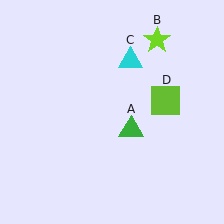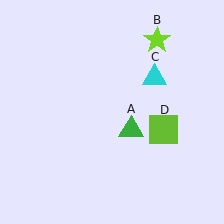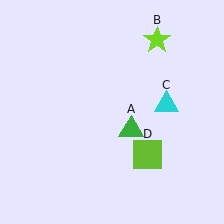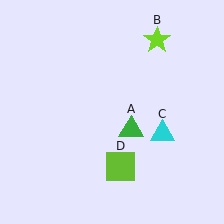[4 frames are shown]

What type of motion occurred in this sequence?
The cyan triangle (object C), lime square (object D) rotated clockwise around the center of the scene.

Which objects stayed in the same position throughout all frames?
Green triangle (object A) and lime star (object B) remained stationary.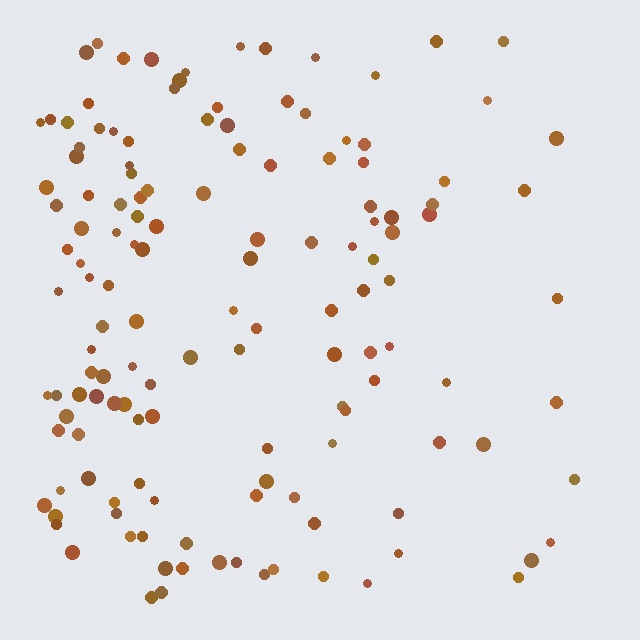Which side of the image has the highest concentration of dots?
The left.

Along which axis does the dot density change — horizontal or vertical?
Horizontal.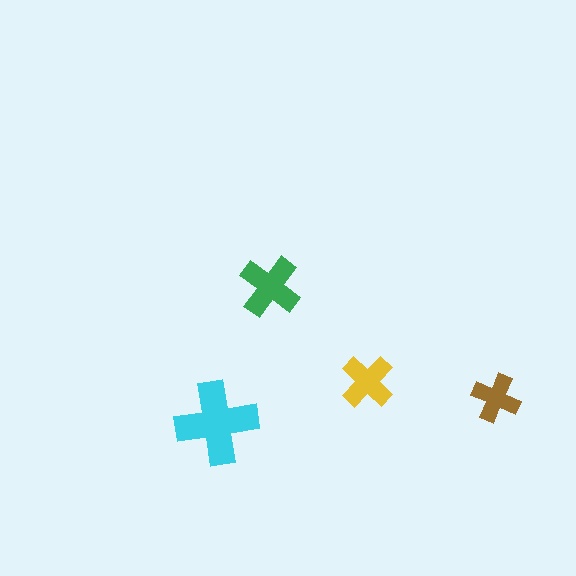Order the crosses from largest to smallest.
the cyan one, the green one, the yellow one, the brown one.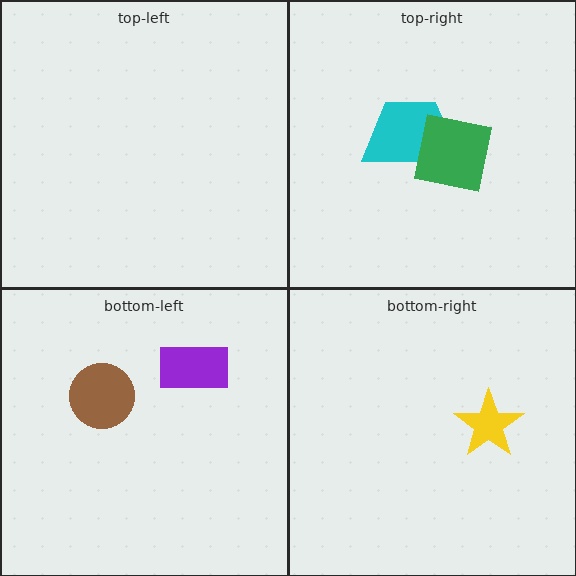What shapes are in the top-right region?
The cyan trapezoid, the green square.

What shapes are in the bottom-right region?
The yellow star.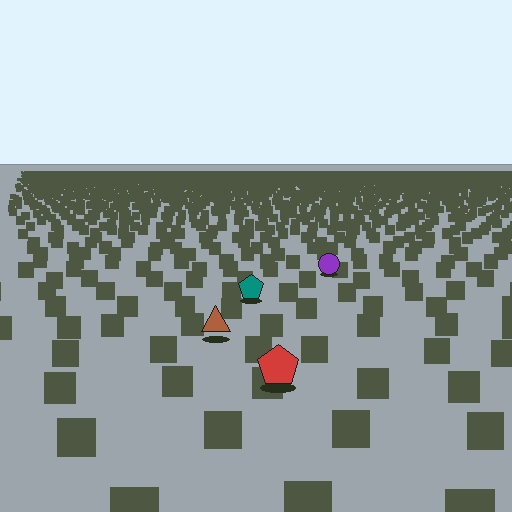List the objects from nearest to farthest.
From nearest to farthest: the red pentagon, the brown triangle, the teal pentagon, the purple circle.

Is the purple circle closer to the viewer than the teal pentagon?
No. The teal pentagon is closer — you can tell from the texture gradient: the ground texture is coarser near it.